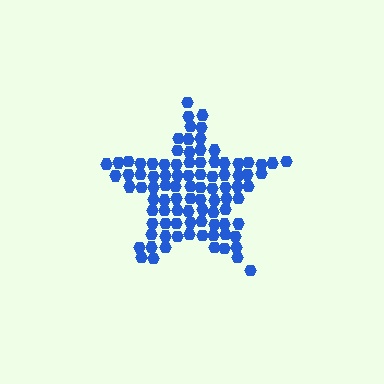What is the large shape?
The large shape is a star.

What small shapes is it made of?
It is made of small hexagons.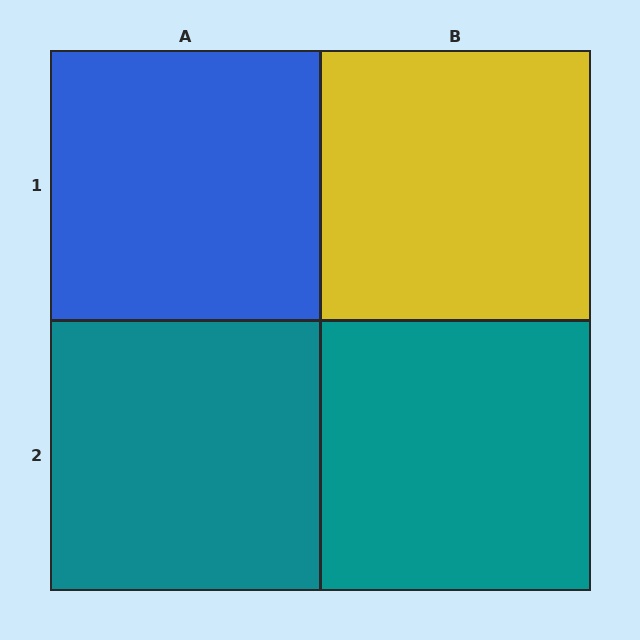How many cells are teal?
2 cells are teal.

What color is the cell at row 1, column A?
Blue.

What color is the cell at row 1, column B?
Yellow.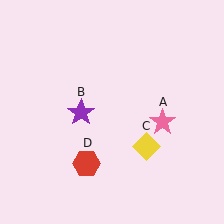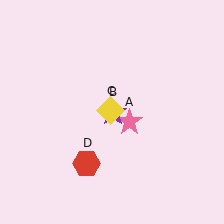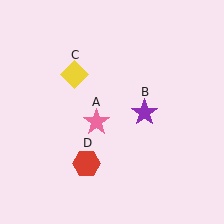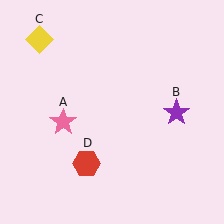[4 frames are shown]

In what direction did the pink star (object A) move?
The pink star (object A) moved left.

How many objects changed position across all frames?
3 objects changed position: pink star (object A), purple star (object B), yellow diamond (object C).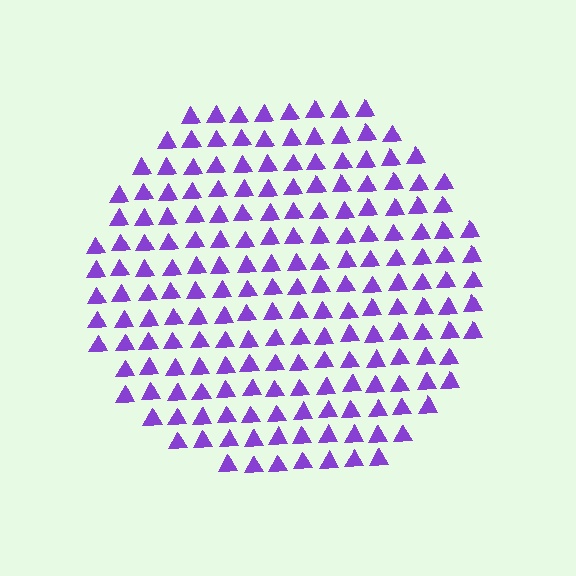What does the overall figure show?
The overall figure shows a circle.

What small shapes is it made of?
It is made of small triangles.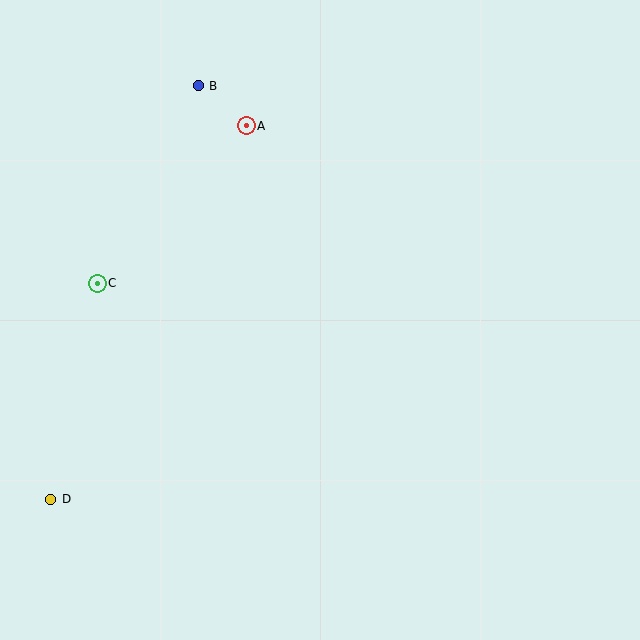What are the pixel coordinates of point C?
Point C is at (97, 283).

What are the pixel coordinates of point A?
Point A is at (246, 126).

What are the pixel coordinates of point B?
Point B is at (198, 86).